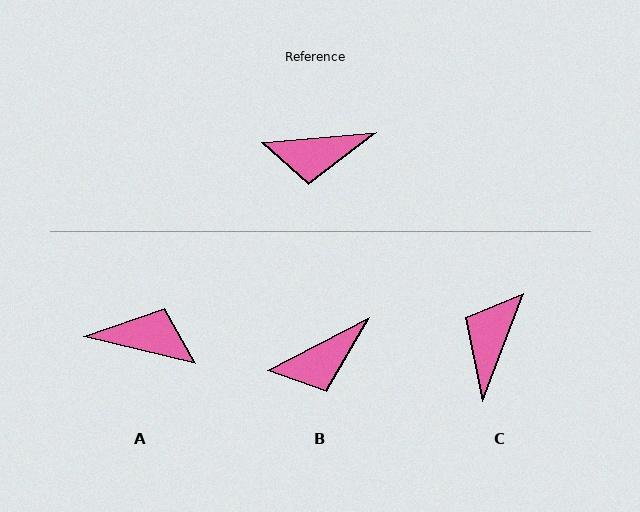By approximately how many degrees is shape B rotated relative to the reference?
Approximately 22 degrees counter-clockwise.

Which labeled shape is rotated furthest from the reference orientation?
A, about 161 degrees away.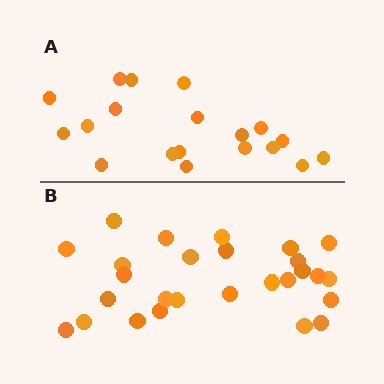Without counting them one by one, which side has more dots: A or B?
Region B (the bottom region) has more dots.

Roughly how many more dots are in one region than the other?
Region B has roughly 8 or so more dots than region A.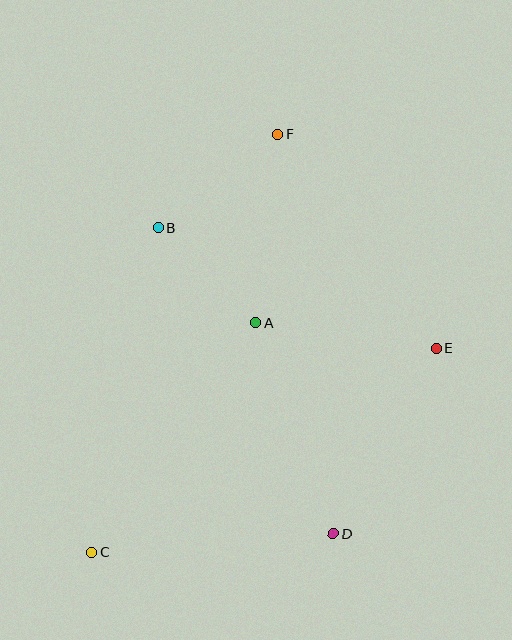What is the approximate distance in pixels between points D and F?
The distance between D and F is approximately 403 pixels.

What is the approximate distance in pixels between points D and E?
The distance between D and E is approximately 212 pixels.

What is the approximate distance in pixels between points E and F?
The distance between E and F is approximately 266 pixels.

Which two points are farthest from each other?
Points C and F are farthest from each other.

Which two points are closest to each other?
Points A and B are closest to each other.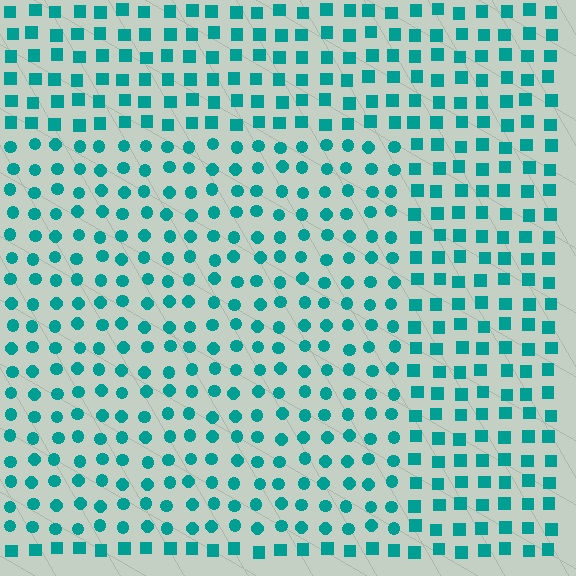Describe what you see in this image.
The image is filled with small teal elements arranged in a uniform grid. A rectangle-shaped region contains circles, while the surrounding area contains squares. The boundary is defined purely by the change in element shape.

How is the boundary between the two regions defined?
The boundary is defined by a change in element shape: circles inside vs. squares outside. All elements share the same color and spacing.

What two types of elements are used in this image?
The image uses circles inside the rectangle region and squares outside it.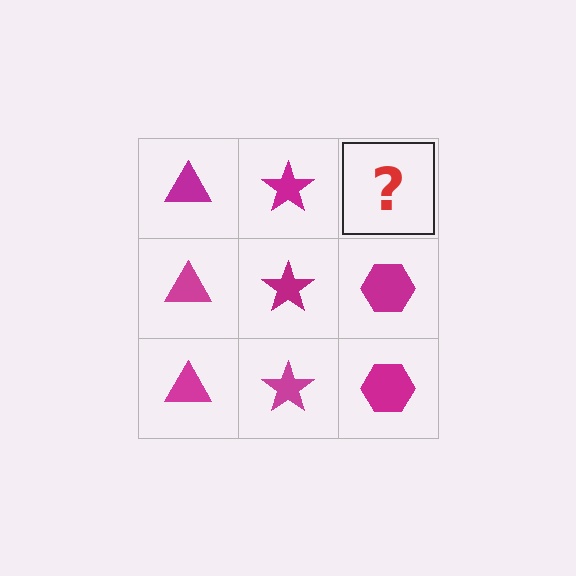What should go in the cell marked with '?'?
The missing cell should contain a magenta hexagon.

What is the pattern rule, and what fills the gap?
The rule is that each column has a consistent shape. The gap should be filled with a magenta hexagon.